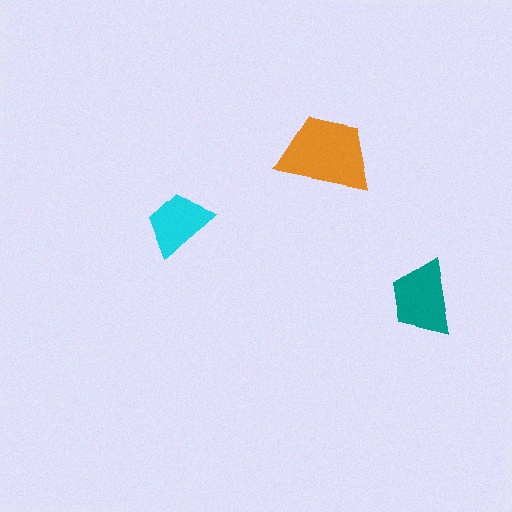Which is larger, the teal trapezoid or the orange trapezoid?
The orange one.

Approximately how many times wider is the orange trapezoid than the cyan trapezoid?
About 1.5 times wider.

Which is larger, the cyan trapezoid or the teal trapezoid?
The teal one.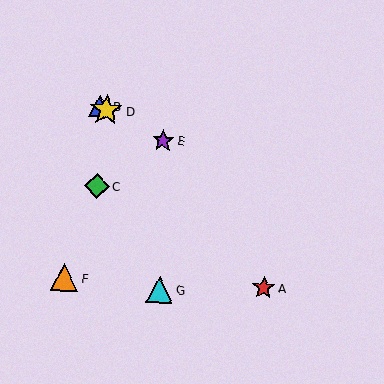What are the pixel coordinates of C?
Object C is at (97, 186).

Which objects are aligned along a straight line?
Objects B, D, E are aligned along a straight line.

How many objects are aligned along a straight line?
3 objects (B, D, E) are aligned along a straight line.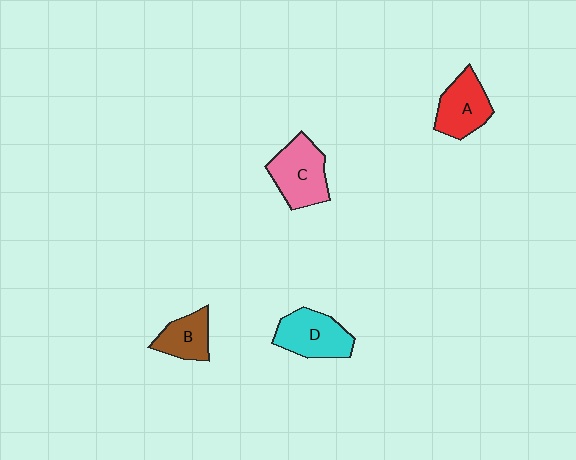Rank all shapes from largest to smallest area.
From largest to smallest: C (pink), D (cyan), A (red), B (brown).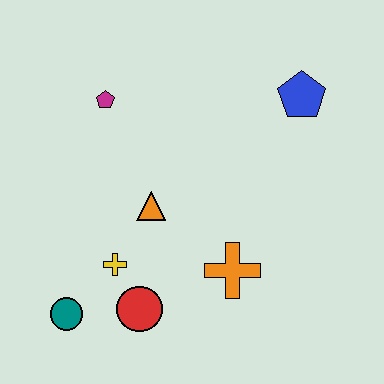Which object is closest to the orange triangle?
The yellow cross is closest to the orange triangle.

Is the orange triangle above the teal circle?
Yes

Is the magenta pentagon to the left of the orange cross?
Yes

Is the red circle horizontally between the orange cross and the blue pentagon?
No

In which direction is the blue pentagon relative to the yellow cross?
The blue pentagon is to the right of the yellow cross.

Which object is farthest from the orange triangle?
The blue pentagon is farthest from the orange triangle.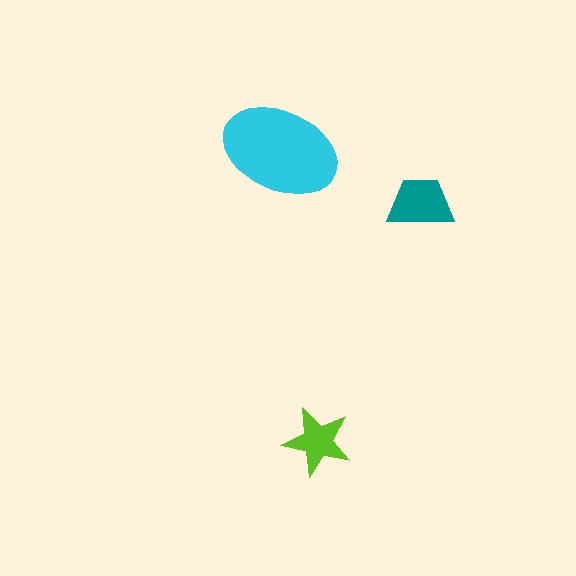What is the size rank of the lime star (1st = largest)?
3rd.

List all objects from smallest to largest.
The lime star, the teal trapezoid, the cyan ellipse.